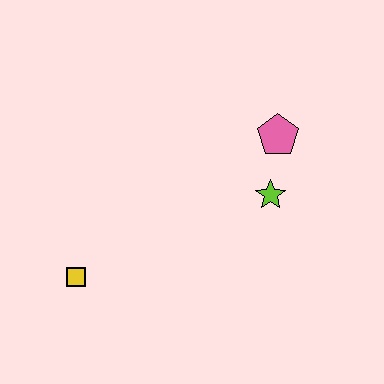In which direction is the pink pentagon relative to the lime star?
The pink pentagon is above the lime star.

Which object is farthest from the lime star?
The yellow square is farthest from the lime star.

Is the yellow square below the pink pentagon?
Yes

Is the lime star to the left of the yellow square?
No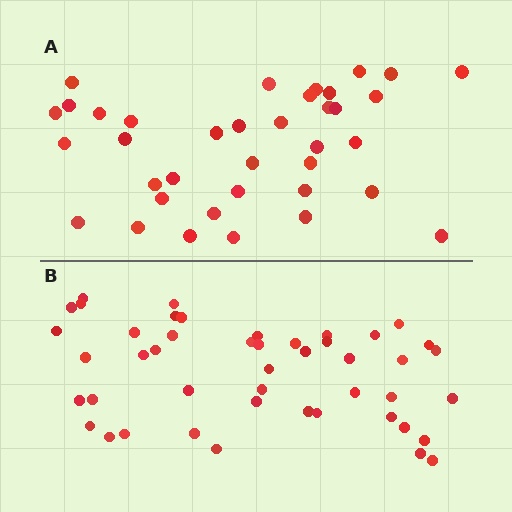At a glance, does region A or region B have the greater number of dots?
Region B (the bottom region) has more dots.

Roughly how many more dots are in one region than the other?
Region B has roughly 8 or so more dots than region A.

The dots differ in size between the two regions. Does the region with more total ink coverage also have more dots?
No. Region A has more total ink coverage because its dots are larger, but region B actually contains more individual dots. Total area can be misleading — the number of items is what matters here.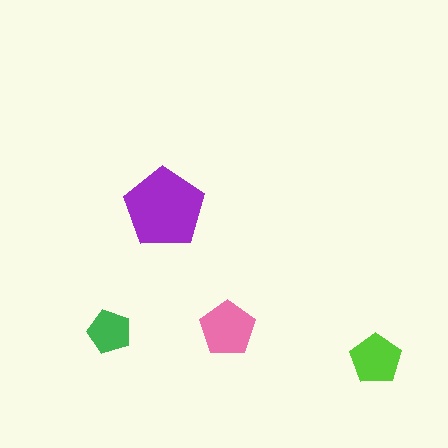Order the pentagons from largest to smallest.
the purple one, the pink one, the lime one, the green one.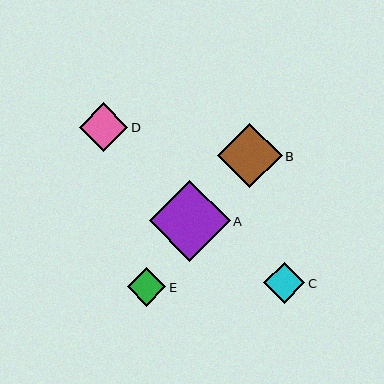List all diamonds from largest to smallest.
From largest to smallest: A, B, D, C, E.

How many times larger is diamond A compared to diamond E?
Diamond A is approximately 2.1 times the size of diamond E.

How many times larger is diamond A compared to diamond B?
Diamond A is approximately 1.2 times the size of diamond B.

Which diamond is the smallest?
Diamond E is the smallest with a size of approximately 39 pixels.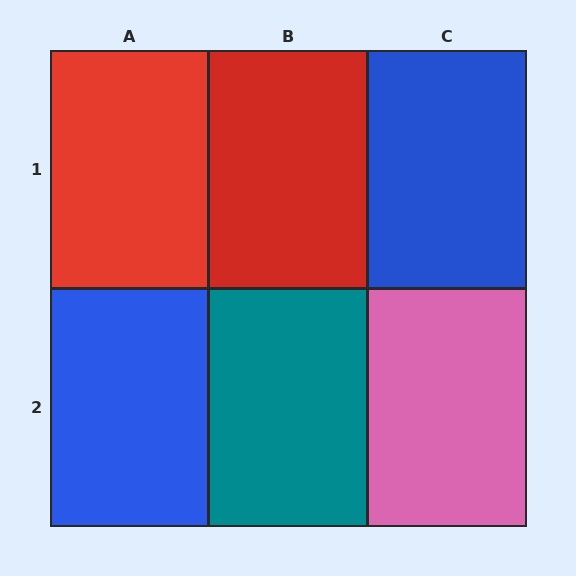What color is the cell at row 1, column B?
Red.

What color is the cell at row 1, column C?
Blue.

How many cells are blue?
2 cells are blue.